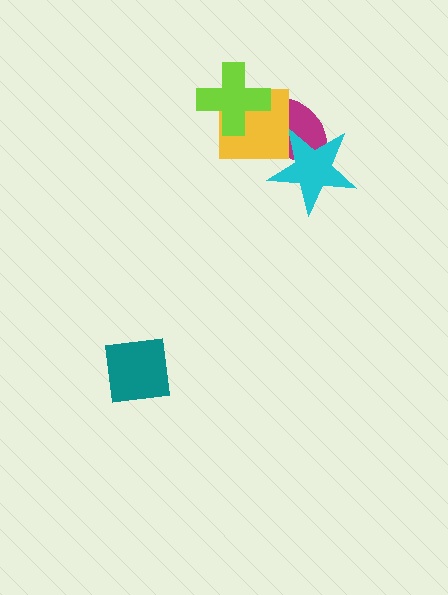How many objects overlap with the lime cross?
1 object overlaps with the lime cross.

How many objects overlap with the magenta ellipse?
2 objects overlap with the magenta ellipse.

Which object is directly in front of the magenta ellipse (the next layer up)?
The cyan star is directly in front of the magenta ellipse.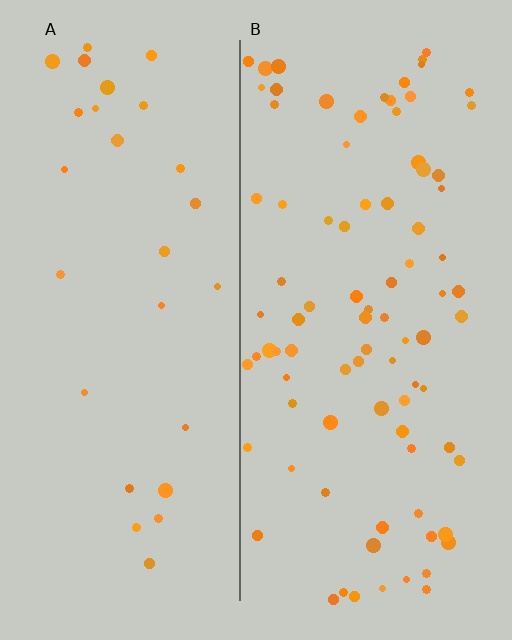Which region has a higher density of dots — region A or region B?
B (the right).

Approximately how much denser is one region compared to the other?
Approximately 3.1× — region B over region A.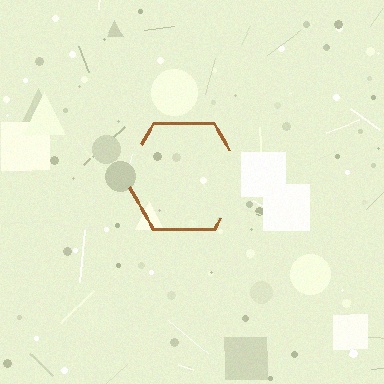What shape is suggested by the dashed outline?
The dashed outline suggests a hexagon.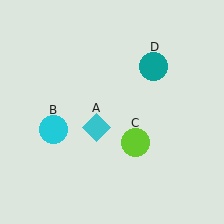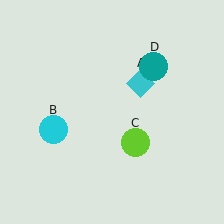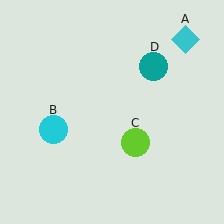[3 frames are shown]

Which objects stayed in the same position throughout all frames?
Cyan circle (object B) and lime circle (object C) and teal circle (object D) remained stationary.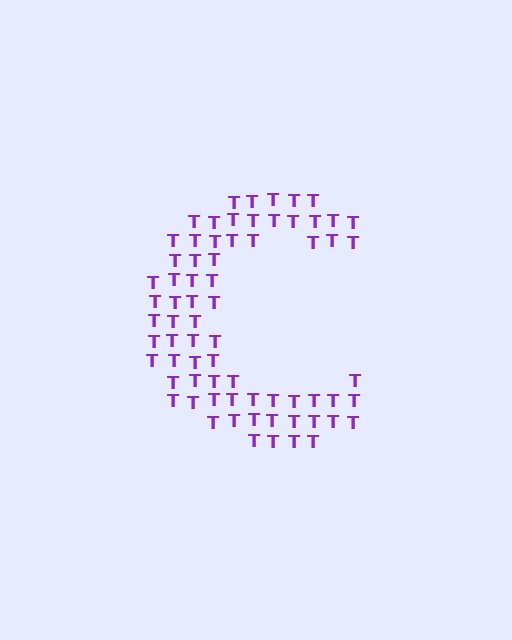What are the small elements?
The small elements are letter T's.